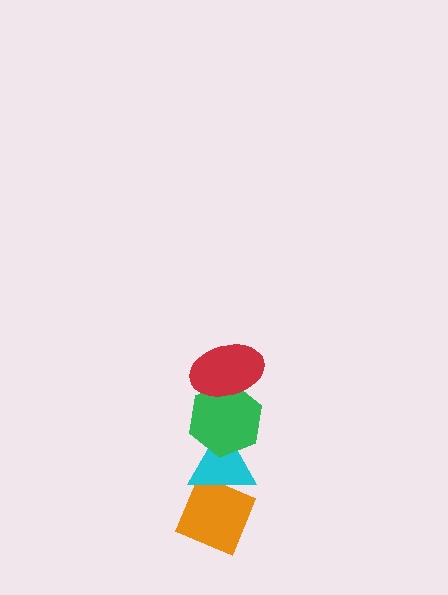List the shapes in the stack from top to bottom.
From top to bottom: the red ellipse, the green hexagon, the cyan triangle, the orange diamond.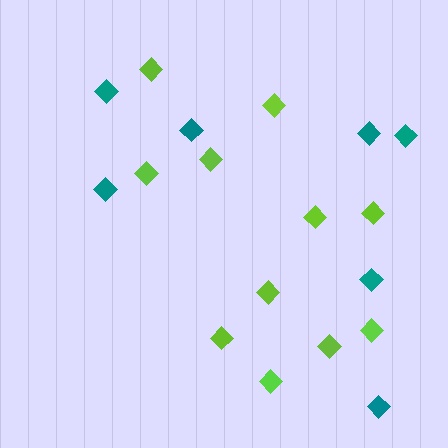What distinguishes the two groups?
There are 2 groups: one group of teal diamonds (7) and one group of lime diamonds (11).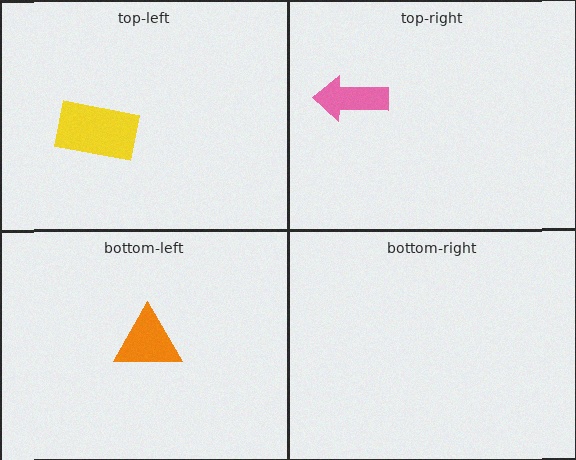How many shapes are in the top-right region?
1.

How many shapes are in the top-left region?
1.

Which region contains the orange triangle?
The bottom-left region.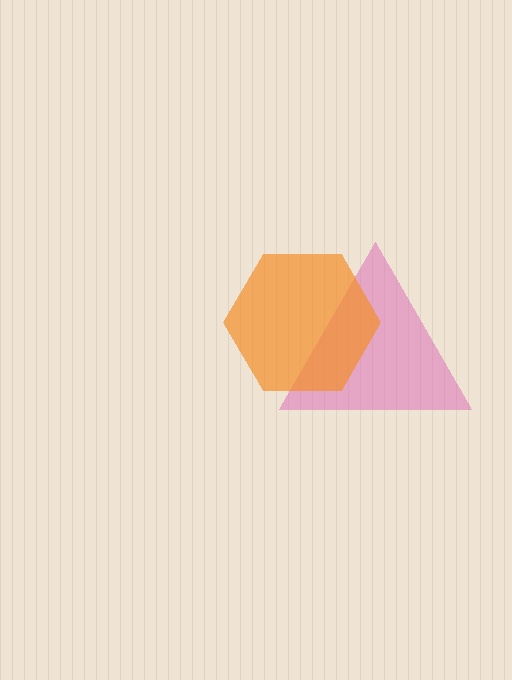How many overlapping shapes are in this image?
There are 2 overlapping shapes in the image.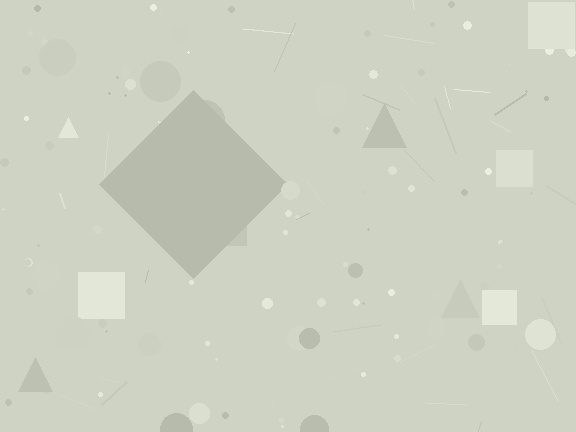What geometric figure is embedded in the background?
A diamond is embedded in the background.